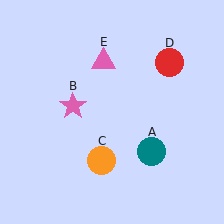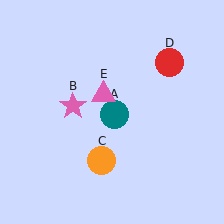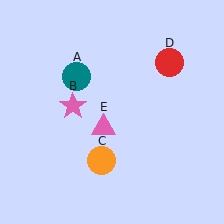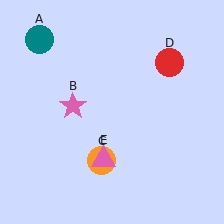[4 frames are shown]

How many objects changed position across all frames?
2 objects changed position: teal circle (object A), pink triangle (object E).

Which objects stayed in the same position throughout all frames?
Pink star (object B) and orange circle (object C) and red circle (object D) remained stationary.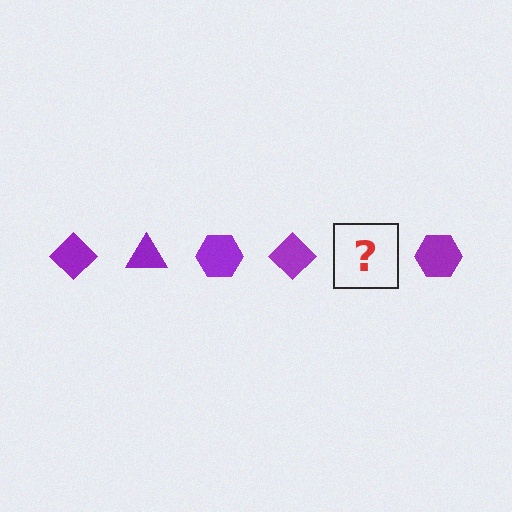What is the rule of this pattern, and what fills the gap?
The rule is that the pattern cycles through diamond, triangle, hexagon shapes in purple. The gap should be filled with a purple triangle.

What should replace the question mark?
The question mark should be replaced with a purple triangle.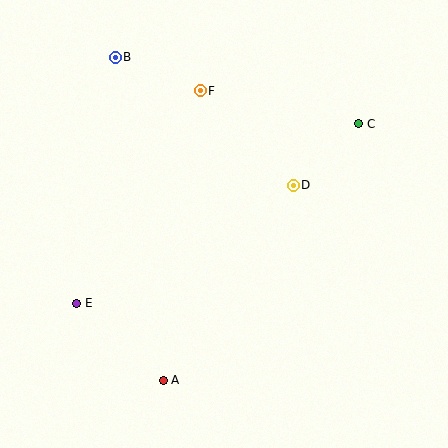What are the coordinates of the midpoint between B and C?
The midpoint between B and C is at (237, 90).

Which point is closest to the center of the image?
Point D at (293, 185) is closest to the center.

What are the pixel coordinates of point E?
Point E is at (77, 303).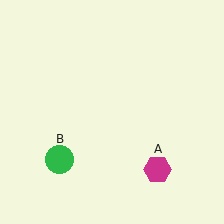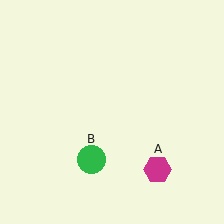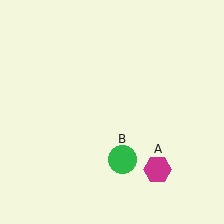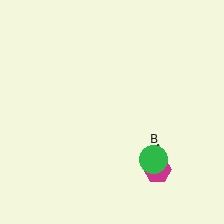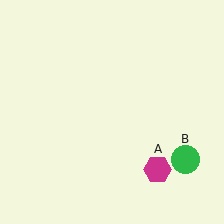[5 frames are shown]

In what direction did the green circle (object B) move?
The green circle (object B) moved right.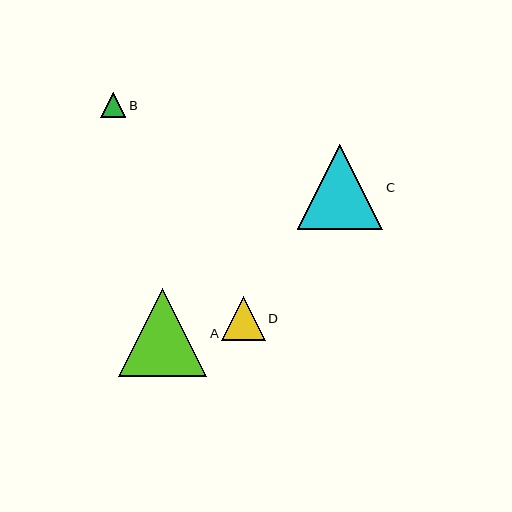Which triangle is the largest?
Triangle A is the largest with a size of approximately 88 pixels.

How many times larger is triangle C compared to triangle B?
Triangle C is approximately 3.3 times the size of triangle B.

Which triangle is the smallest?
Triangle B is the smallest with a size of approximately 26 pixels.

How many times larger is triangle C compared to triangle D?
Triangle C is approximately 1.9 times the size of triangle D.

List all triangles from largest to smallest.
From largest to smallest: A, C, D, B.